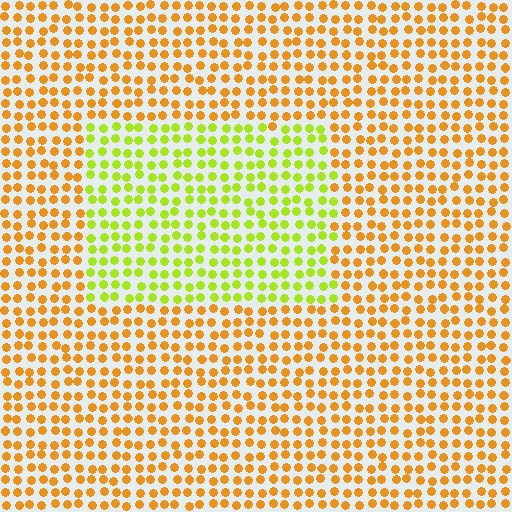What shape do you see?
I see a rectangle.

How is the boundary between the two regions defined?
The boundary is defined purely by a slight shift in hue (about 46 degrees). Spacing, size, and orientation are identical on both sides.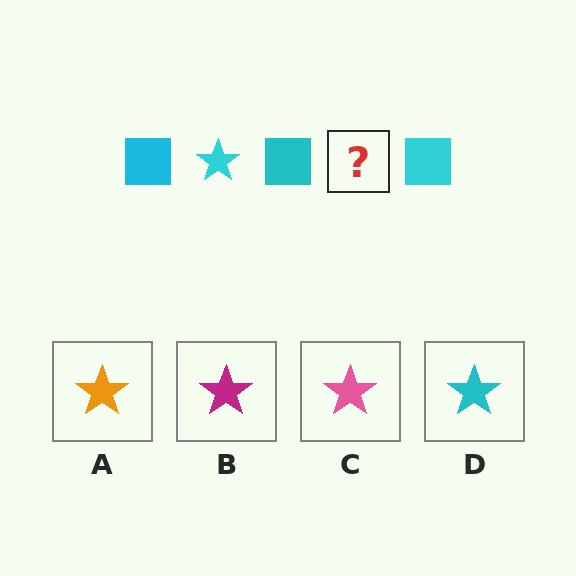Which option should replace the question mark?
Option D.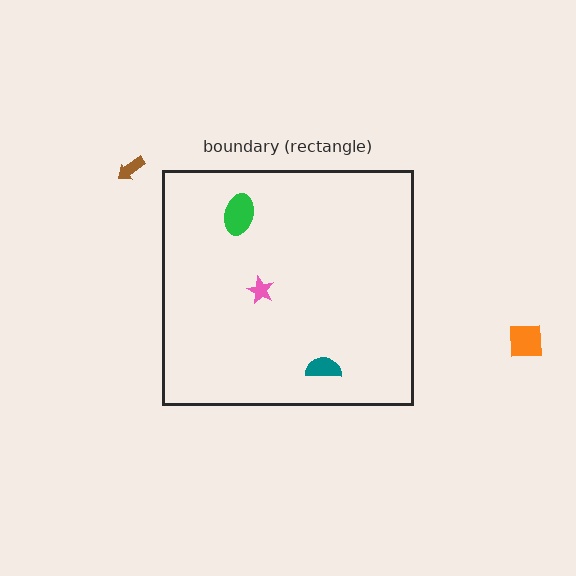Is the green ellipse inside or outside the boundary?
Inside.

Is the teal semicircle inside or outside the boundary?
Inside.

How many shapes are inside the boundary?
3 inside, 2 outside.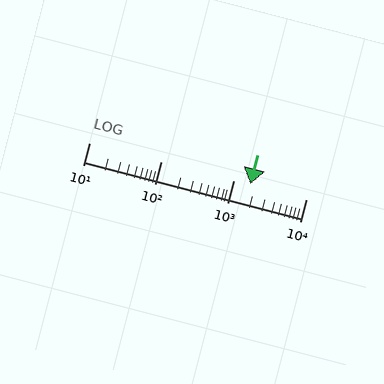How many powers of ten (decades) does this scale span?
The scale spans 3 decades, from 10 to 10000.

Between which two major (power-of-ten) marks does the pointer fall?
The pointer is between 1000 and 10000.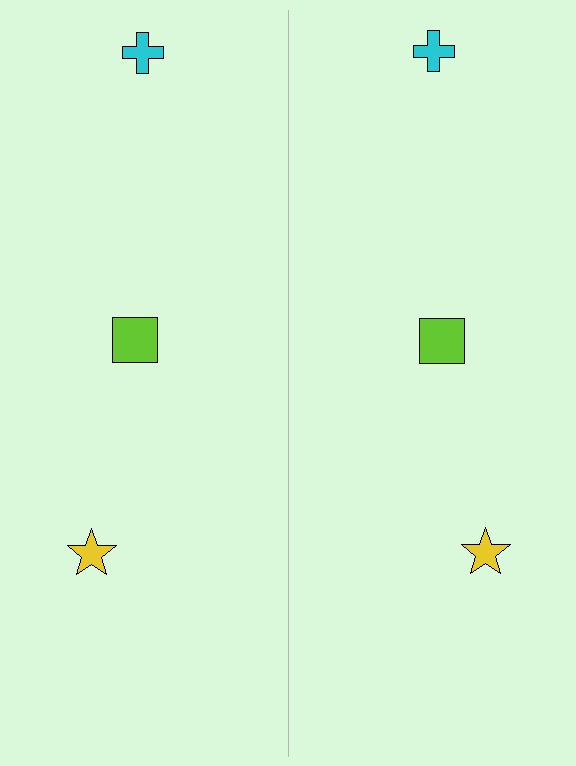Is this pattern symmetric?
Yes, this pattern has bilateral (reflection) symmetry.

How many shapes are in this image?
There are 6 shapes in this image.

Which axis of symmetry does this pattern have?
The pattern has a vertical axis of symmetry running through the center of the image.